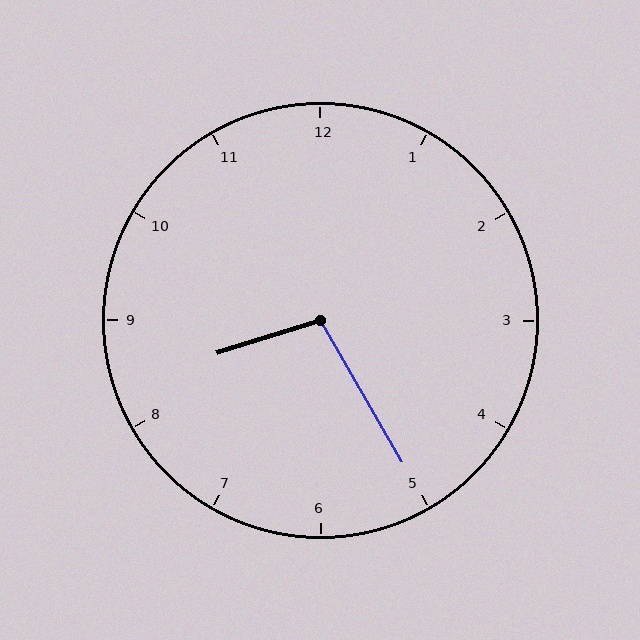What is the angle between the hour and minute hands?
Approximately 102 degrees.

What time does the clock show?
8:25.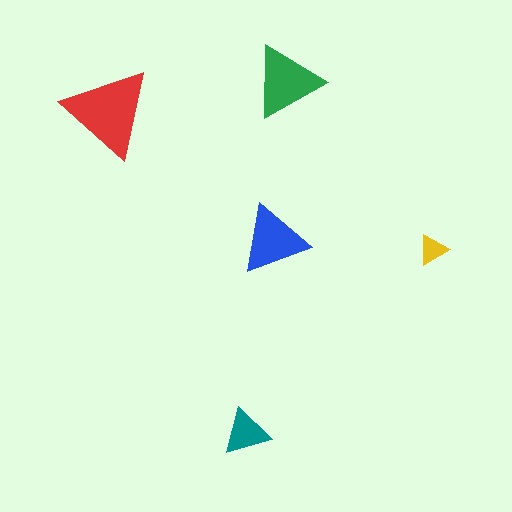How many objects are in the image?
There are 5 objects in the image.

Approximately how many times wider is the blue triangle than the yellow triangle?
About 2 times wider.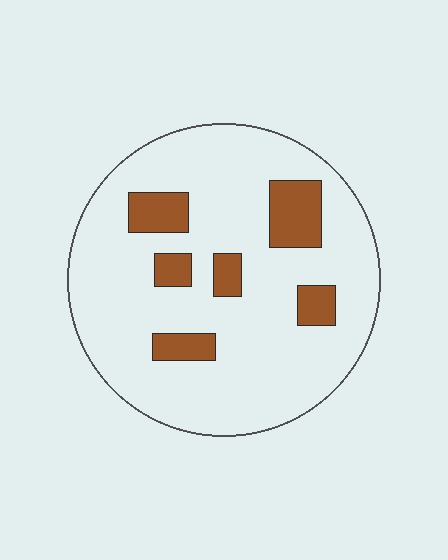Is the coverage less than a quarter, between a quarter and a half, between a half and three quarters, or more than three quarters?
Less than a quarter.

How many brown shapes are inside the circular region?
6.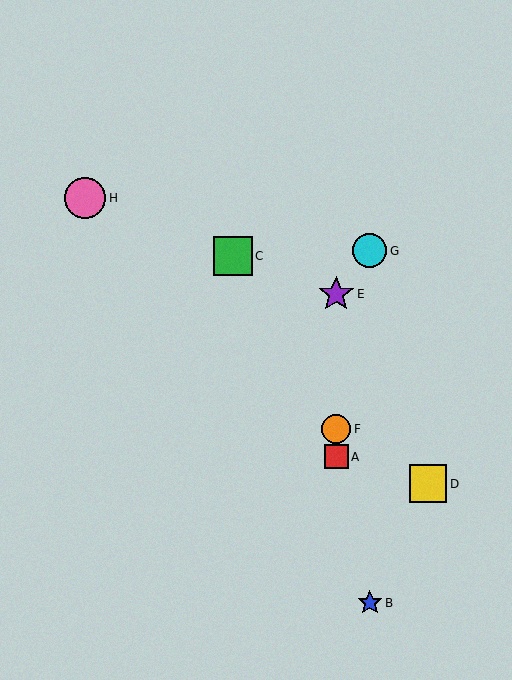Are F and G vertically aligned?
No, F is at x≈336 and G is at x≈370.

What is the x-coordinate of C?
Object C is at x≈233.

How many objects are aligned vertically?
3 objects (A, E, F) are aligned vertically.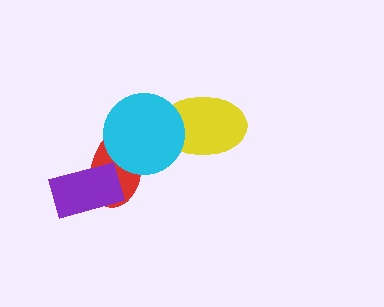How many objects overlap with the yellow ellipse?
1 object overlaps with the yellow ellipse.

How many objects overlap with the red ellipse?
2 objects overlap with the red ellipse.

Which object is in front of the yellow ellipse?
The cyan circle is in front of the yellow ellipse.